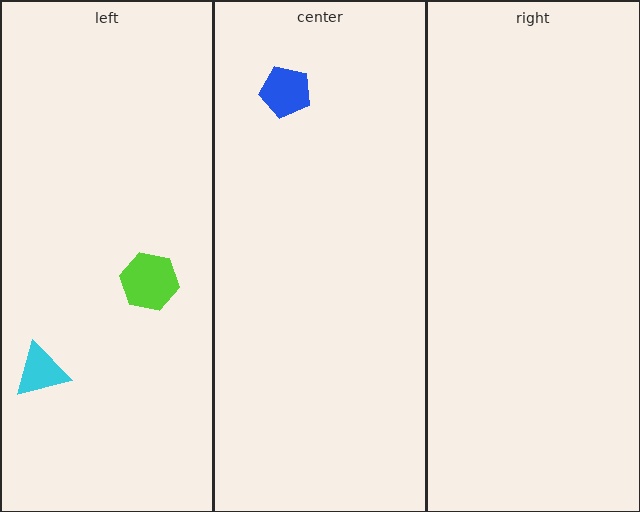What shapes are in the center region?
The blue pentagon.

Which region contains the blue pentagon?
The center region.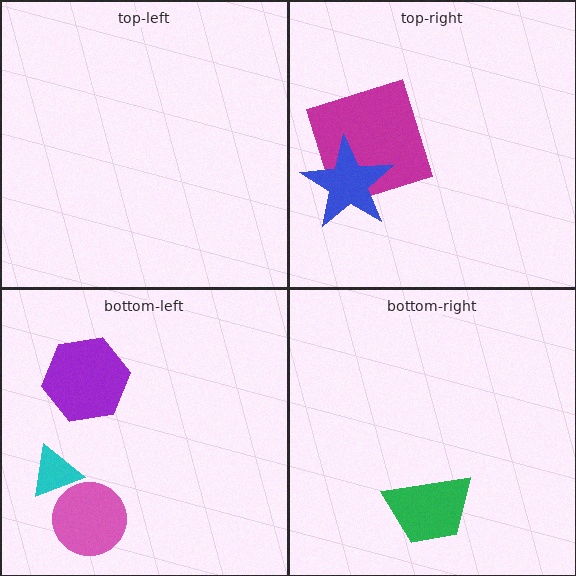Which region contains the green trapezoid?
The bottom-right region.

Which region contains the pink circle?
The bottom-left region.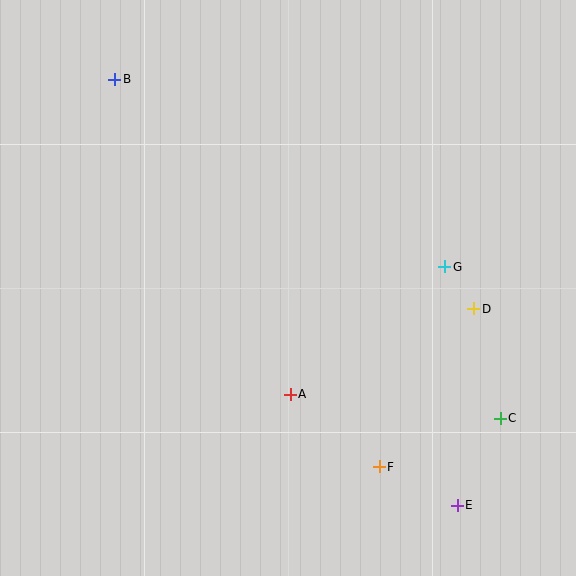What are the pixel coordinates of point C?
Point C is at (500, 418).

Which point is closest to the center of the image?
Point A at (290, 394) is closest to the center.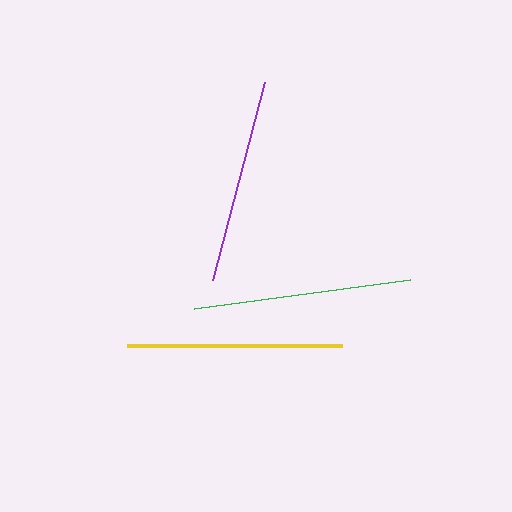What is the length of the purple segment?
The purple segment is approximately 205 pixels long.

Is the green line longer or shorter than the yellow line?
The green line is longer than the yellow line.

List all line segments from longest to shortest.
From longest to shortest: green, yellow, purple.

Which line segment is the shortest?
The purple line is the shortest at approximately 205 pixels.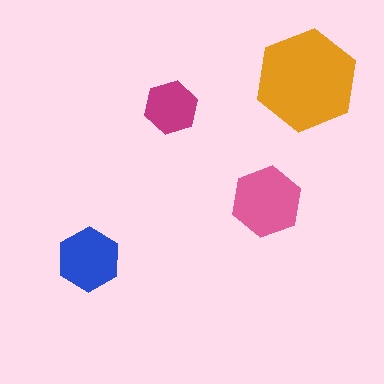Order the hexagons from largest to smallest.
the orange one, the pink one, the blue one, the magenta one.